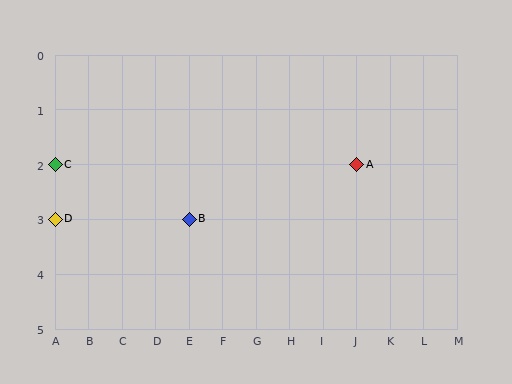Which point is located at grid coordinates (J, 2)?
Point A is at (J, 2).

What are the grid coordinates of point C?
Point C is at grid coordinates (A, 2).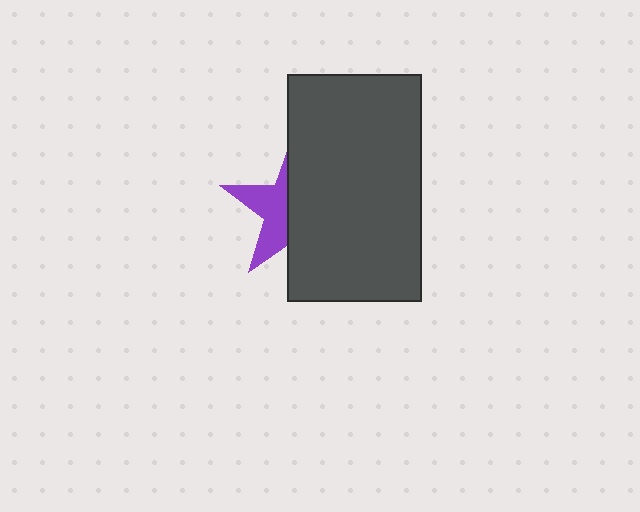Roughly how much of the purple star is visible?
A small part of it is visible (roughly 40%).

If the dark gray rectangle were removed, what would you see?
You would see the complete purple star.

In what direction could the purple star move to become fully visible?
The purple star could move left. That would shift it out from behind the dark gray rectangle entirely.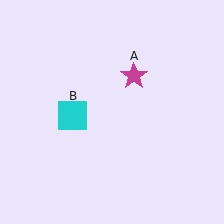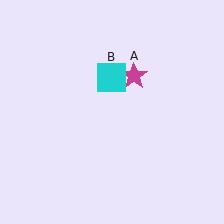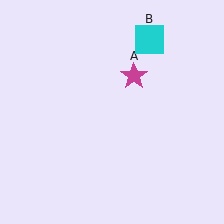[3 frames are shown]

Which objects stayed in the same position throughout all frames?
Magenta star (object A) remained stationary.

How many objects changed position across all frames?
1 object changed position: cyan square (object B).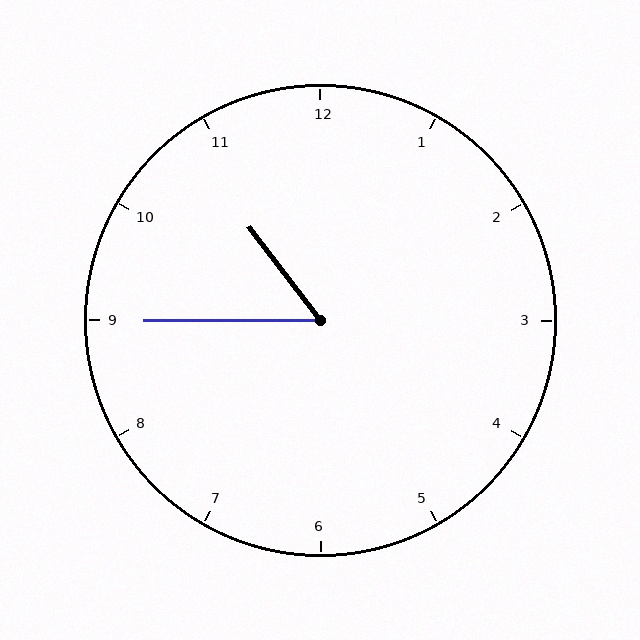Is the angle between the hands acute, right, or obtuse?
It is acute.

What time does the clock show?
10:45.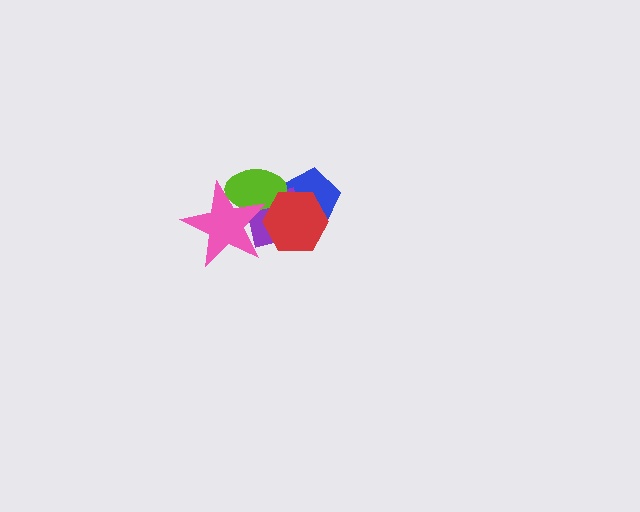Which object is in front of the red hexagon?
The pink star is in front of the red hexagon.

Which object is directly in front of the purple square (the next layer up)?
The lime ellipse is directly in front of the purple square.